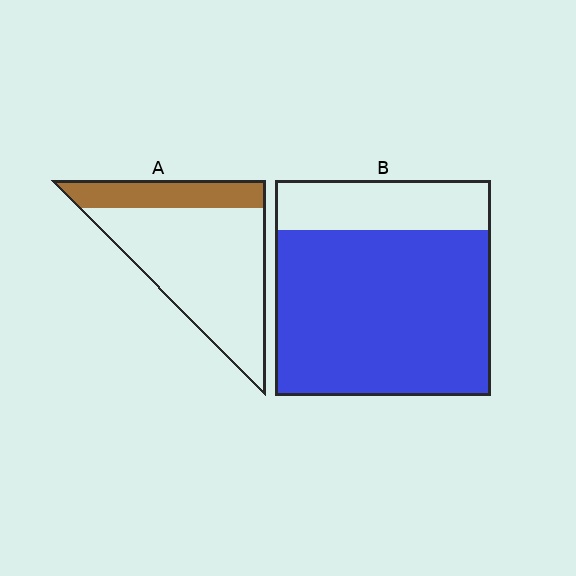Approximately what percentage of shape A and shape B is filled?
A is approximately 25% and B is approximately 75%.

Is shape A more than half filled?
No.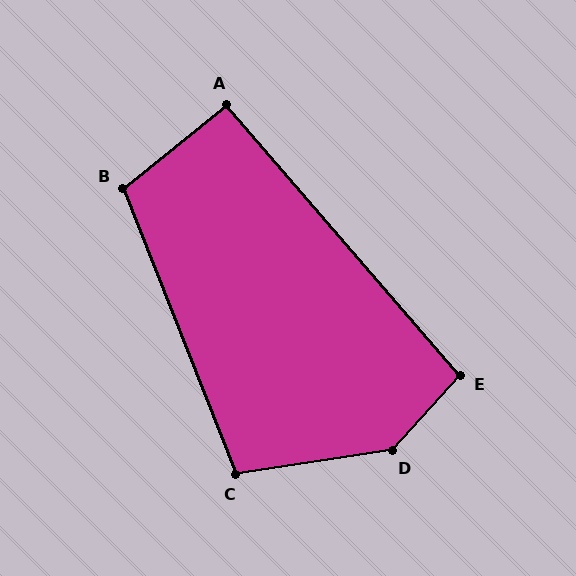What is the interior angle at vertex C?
Approximately 103 degrees (obtuse).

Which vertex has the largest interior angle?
D, at approximately 141 degrees.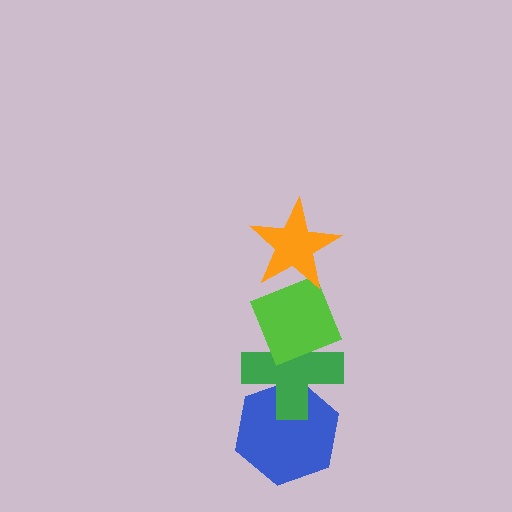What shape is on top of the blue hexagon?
The green cross is on top of the blue hexagon.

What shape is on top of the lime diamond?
The orange star is on top of the lime diamond.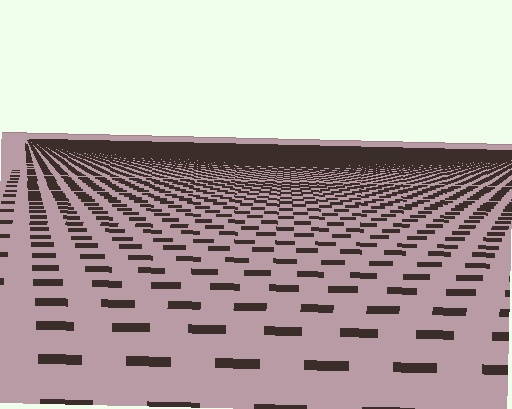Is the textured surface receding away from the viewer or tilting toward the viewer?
The surface is receding away from the viewer. Texture elements get smaller and denser toward the top.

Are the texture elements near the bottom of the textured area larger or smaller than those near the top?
Larger. Near the bottom, elements are closer to the viewer and appear at a bigger on-screen size.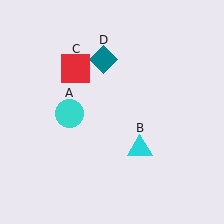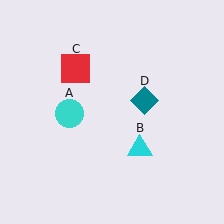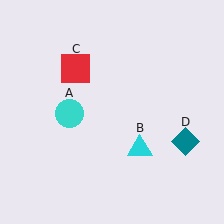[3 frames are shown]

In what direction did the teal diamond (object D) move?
The teal diamond (object D) moved down and to the right.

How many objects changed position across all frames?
1 object changed position: teal diamond (object D).